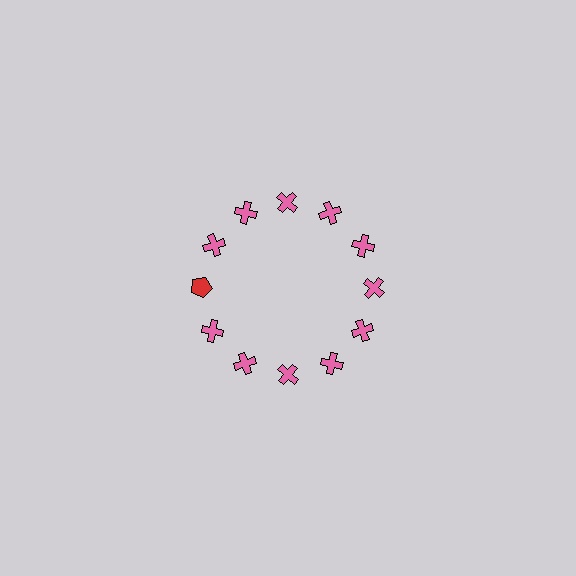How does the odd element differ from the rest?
It differs in both color (red instead of pink) and shape (pentagon instead of cross).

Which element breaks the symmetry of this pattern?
The red pentagon at roughly the 9 o'clock position breaks the symmetry. All other shapes are pink crosses.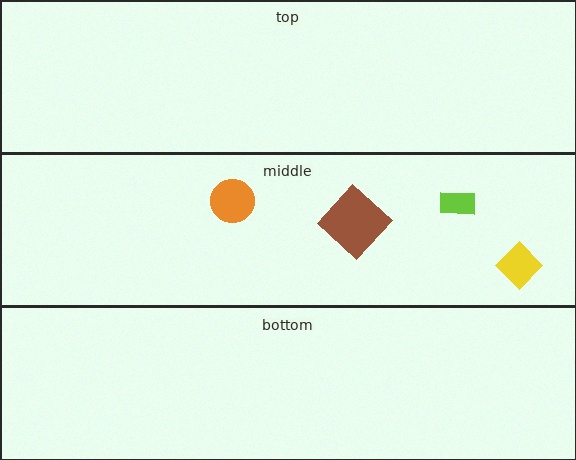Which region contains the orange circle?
The middle region.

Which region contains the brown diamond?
The middle region.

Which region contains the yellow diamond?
The middle region.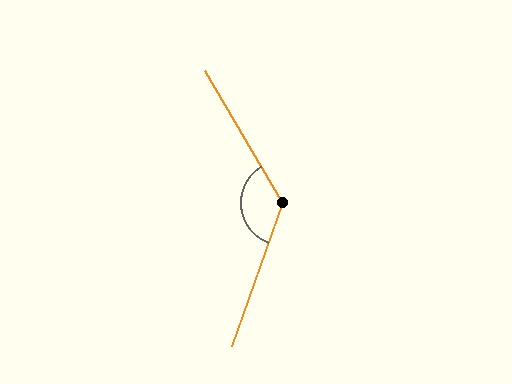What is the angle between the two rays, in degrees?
Approximately 130 degrees.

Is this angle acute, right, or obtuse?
It is obtuse.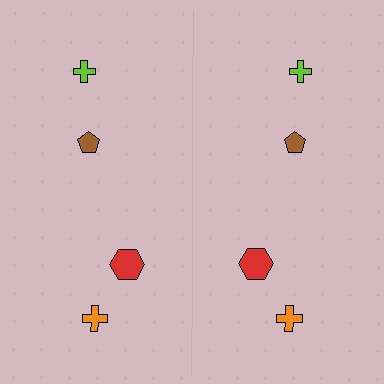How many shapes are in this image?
There are 8 shapes in this image.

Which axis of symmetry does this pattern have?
The pattern has a vertical axis of symmetry running through the center of the image.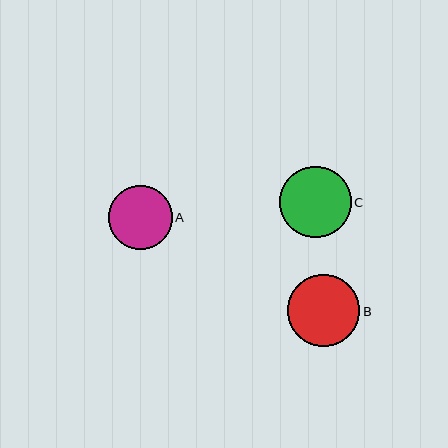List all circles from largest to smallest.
From largest to smallest: B, C, A.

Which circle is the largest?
Circle B is the largest with a size of approximately 72 pixels.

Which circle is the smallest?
Circle A is the smallest with a size of approximately 64 pixels.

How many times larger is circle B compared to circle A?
Circle B is approximately 1.1 times the size of circle A.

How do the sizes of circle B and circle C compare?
Circle B and circle C are approximately the same size.